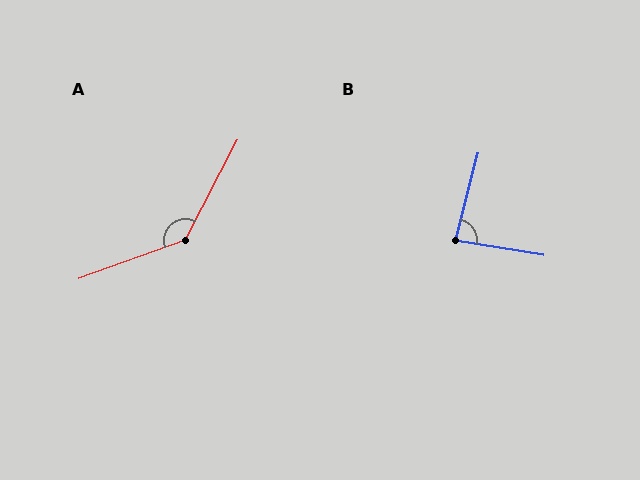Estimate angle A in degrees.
Approximately 138 degrees.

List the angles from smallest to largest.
B (85°), A (138°).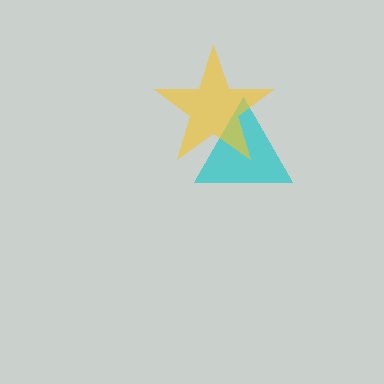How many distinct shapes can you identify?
There are 2 distinct shapes: a cyan triangle, a yellow star.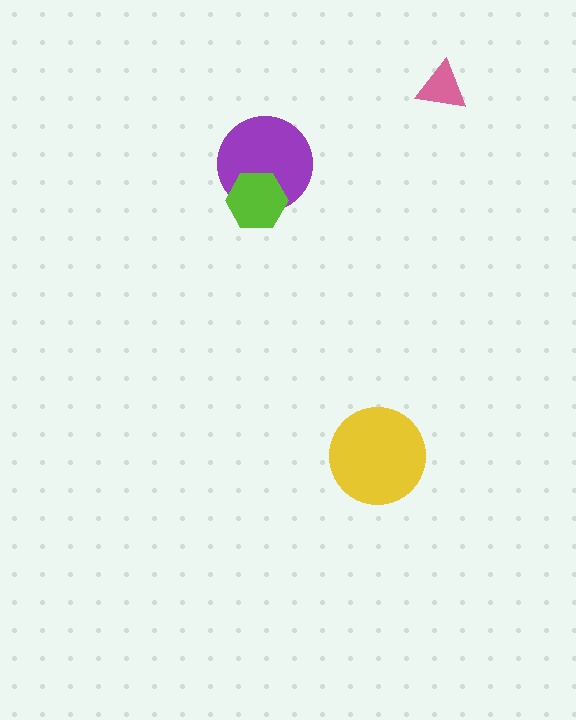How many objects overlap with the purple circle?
1 object overlaps with the purple circle.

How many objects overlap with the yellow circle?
0 objects overlap with the yellow circle.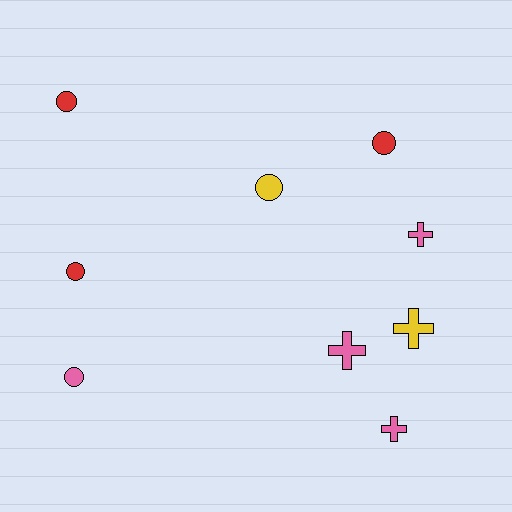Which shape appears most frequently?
Circle, with 5 objects.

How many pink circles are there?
There is 1 pink circle.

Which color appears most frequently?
Pink, with 4 objects.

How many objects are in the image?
There are 9 objects.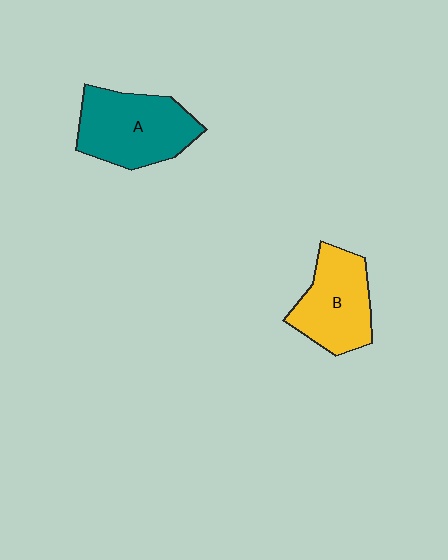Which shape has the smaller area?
Shape B (yellow).